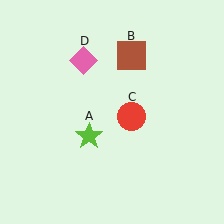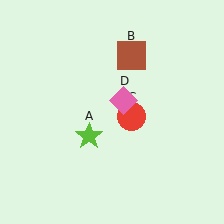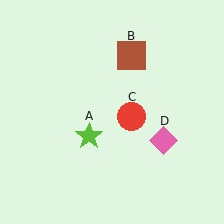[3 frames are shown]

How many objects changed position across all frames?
1 object changed position: pink diamond (object D).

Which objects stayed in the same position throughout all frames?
Lime star (object A) and brown square (object B) and red circle (object C) remained stationary.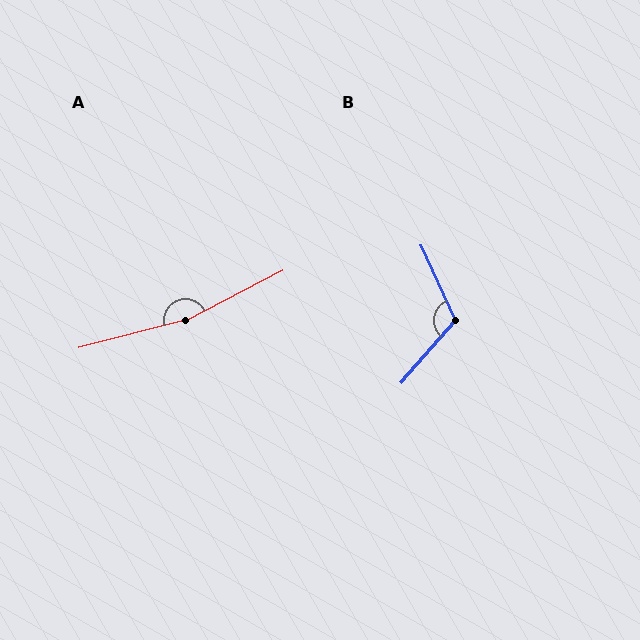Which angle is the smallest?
B, at approximately 114 degrees.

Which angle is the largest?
A, at approximately 167 degrees.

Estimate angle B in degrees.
Approximately 114 degrees.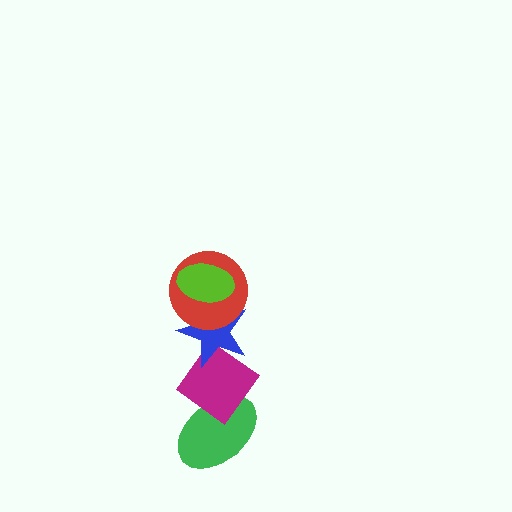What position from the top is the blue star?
The blue star is 3rd from the top.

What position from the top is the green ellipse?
The green ellipse is 5th from the top.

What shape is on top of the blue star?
The red circle is on top of the blue star.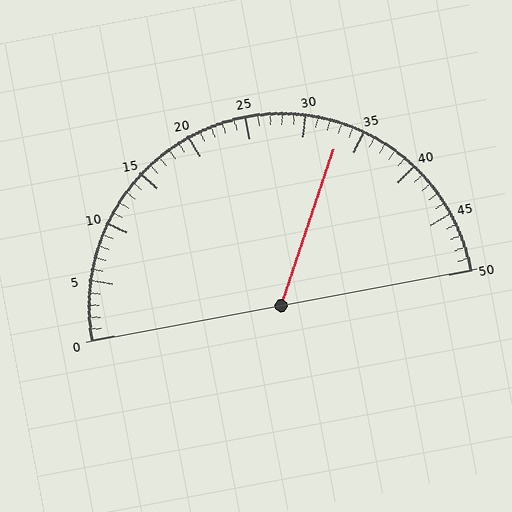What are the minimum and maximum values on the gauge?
The gauge ranges from 0 to 50.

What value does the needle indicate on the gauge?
The needle indicates approximately 33.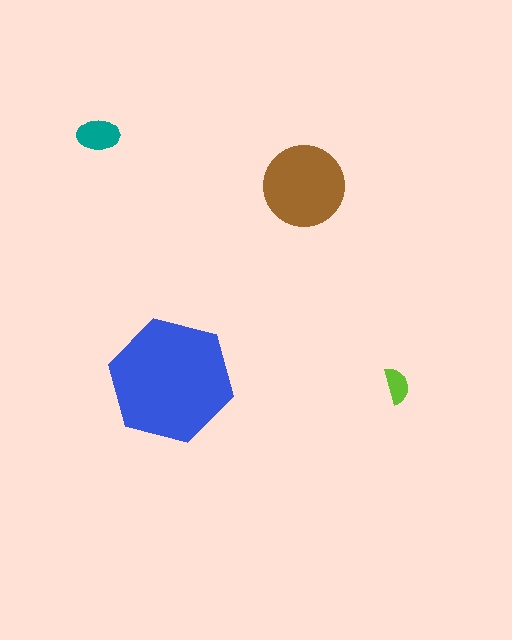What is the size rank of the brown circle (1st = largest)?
2nd.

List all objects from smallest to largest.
The lime semicircle, the teal ellipse, the brown circle, the blue hexagon.